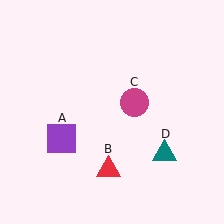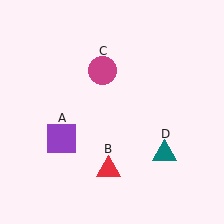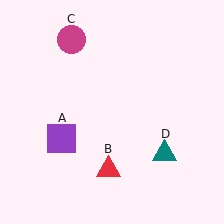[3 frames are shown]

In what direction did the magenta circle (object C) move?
The magenta circle (object C) moved up and to the left.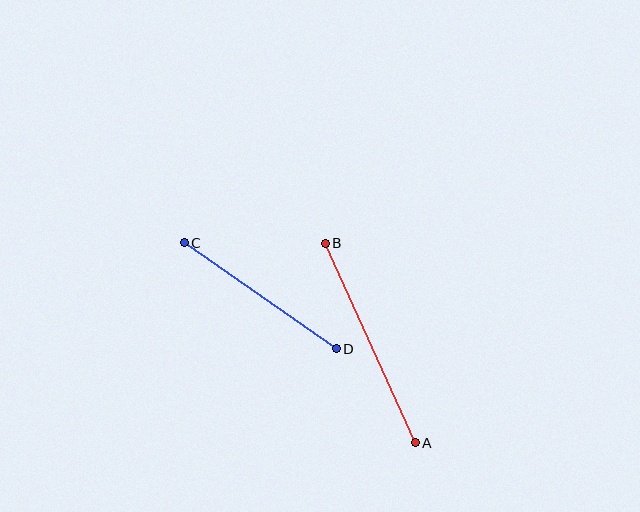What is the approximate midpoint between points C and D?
The midpoint is at approximately (260, 296) pixels.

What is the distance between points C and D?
The distance is approximately 185 pixels.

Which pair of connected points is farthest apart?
Points A and B are farthest apart.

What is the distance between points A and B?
The distance is approximately 219 pixels.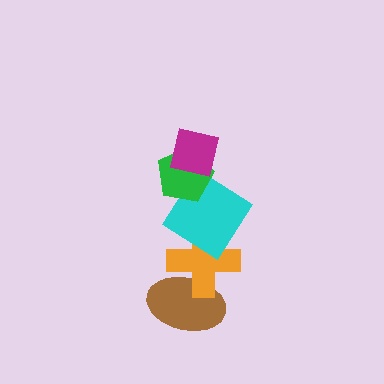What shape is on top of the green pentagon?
The magenta square is on top of the green pentagon.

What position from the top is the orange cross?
The orange cross is 4th from the top.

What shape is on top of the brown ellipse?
The orange cross is on top of the brown ellipse.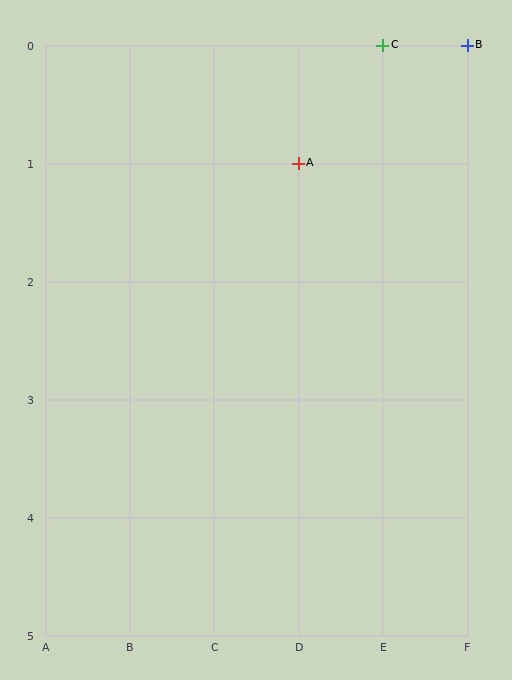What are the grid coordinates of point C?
Point C is at grid coordinates (E, 0).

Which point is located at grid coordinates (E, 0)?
Point C is at (E, 0).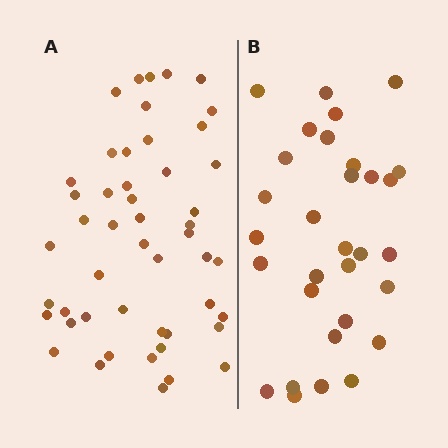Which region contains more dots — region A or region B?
Region A (the left region) has more dots.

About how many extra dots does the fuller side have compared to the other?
Region A has approximately 20 more dots than region B.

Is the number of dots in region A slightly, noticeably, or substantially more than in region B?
Region A has substantially more. The ratio is roughly 1.6 to 1.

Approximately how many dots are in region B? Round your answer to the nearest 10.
About 30 dots. (The exact count is 31, which rounds to 30.)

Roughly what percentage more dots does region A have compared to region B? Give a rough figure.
About 60% more.